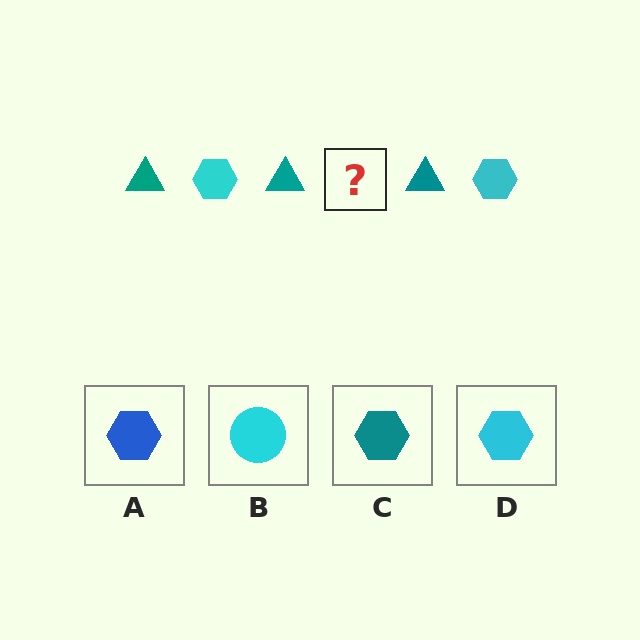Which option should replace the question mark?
Option D.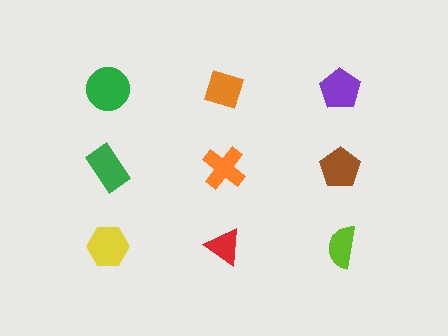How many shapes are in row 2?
3 shapes.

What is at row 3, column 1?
A yellow hexagon.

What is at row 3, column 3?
A lime semicircle.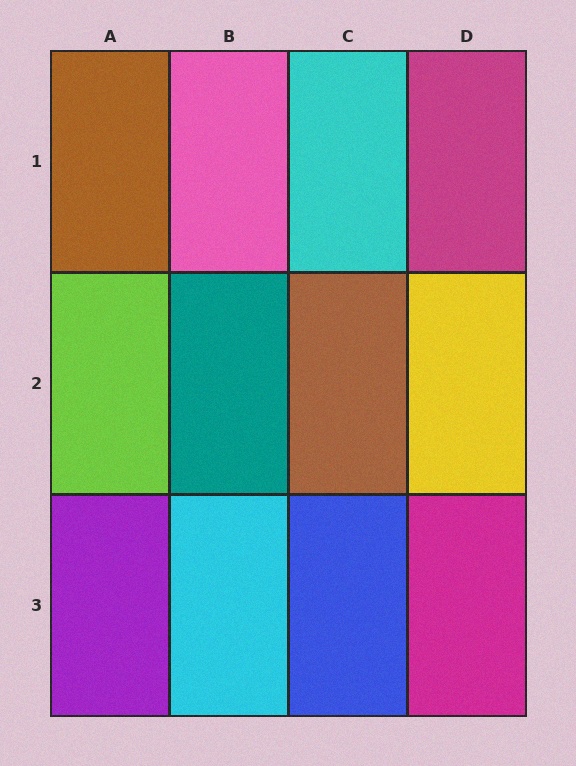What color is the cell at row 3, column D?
Magenta.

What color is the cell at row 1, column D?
Magenta.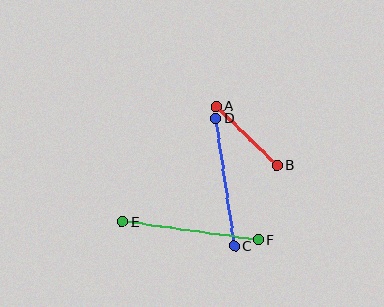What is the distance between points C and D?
The distance is approximately 129 pixels.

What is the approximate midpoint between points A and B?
The midpoint is at approximately (247, 136) pixels.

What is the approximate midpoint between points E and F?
The midpoint is at approximately (190, 231) pixels.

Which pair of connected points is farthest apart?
Points E and F are farthest apart.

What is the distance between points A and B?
The distance is approximately 85 pixels.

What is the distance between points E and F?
The distance is approximately 137 pixels.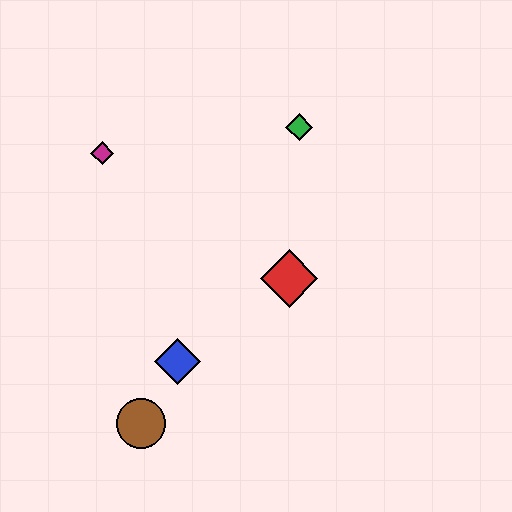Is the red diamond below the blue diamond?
No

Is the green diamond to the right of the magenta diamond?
Yes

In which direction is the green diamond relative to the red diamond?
The green diamond is above the red diamond.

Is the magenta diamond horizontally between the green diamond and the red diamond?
No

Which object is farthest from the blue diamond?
The green diamond is farthest from the blue diamond.